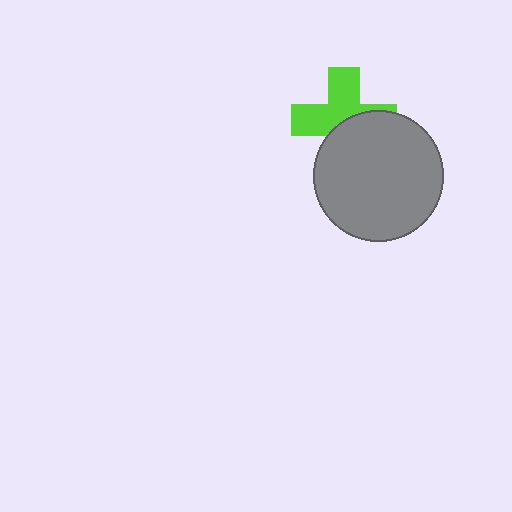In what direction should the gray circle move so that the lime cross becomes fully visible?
The gray circle should move down. That is the shortest direction to clear the overlap and leave the lime cross fully visible.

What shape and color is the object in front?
The object in front is a gray circle.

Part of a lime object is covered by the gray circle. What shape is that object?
It is a cross.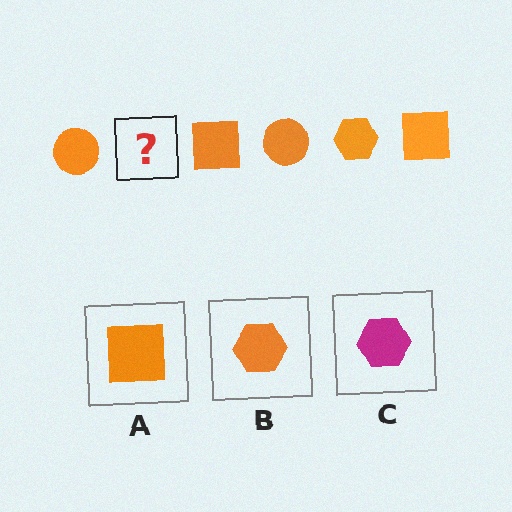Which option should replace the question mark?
Option B.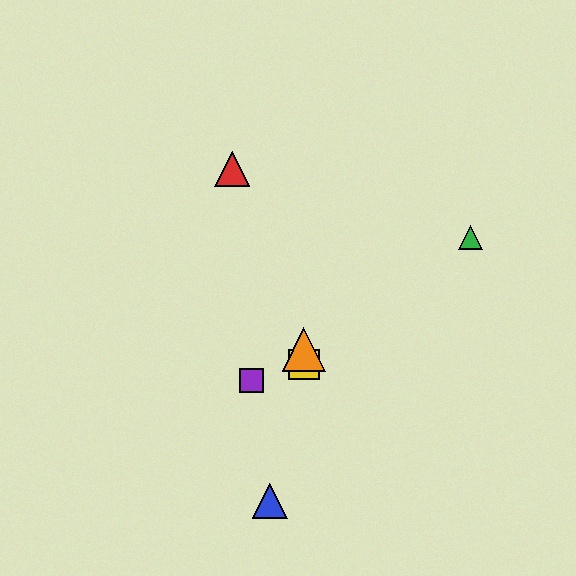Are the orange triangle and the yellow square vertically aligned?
Yes, both are at x≈304.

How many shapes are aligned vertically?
2 shapes (the yellow square, the orange triangle) are aligned vertically.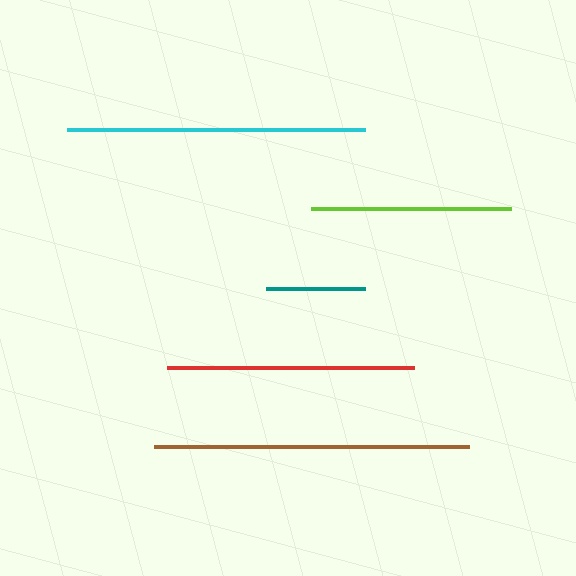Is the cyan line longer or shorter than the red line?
The cyan line is longer than the red line.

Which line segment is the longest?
The brown line is the longest at approximately 315 pixels.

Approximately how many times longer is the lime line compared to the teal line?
The lime line is approximately 2.0 times the length of the teal line.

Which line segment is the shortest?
The teal line is the shortest at approximately 99 pixels.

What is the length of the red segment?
The red segment is approximately 247 pixels long.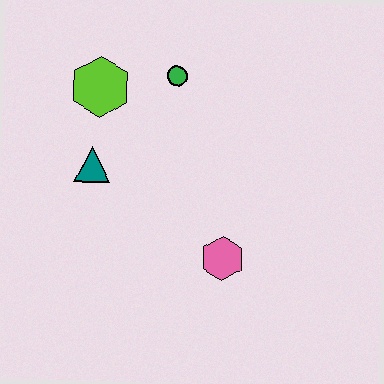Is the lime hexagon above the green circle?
No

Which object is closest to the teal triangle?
The lime hexagon is closest to the teal triangle.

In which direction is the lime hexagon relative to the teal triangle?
The lime hexagon is above the teal triangle.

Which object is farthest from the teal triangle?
The pink hexagon is farthest from the teal triangle.